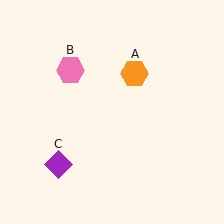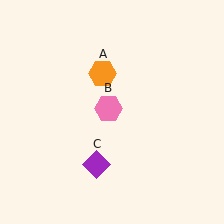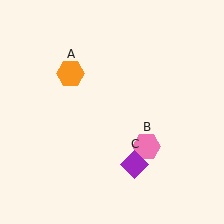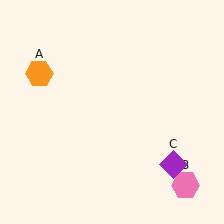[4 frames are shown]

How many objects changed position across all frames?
3 objects changed position: orange hexagon (object A), pink hexagon (object B), purple diamond (object C).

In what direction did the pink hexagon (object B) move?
The pink hexagon (object B) moved down and to the right.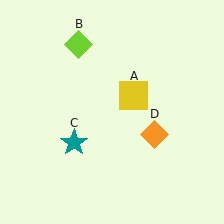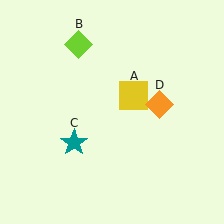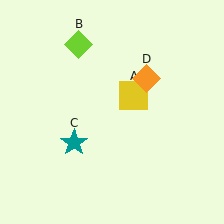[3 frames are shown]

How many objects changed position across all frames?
1 object changed position: orange diamond (object D).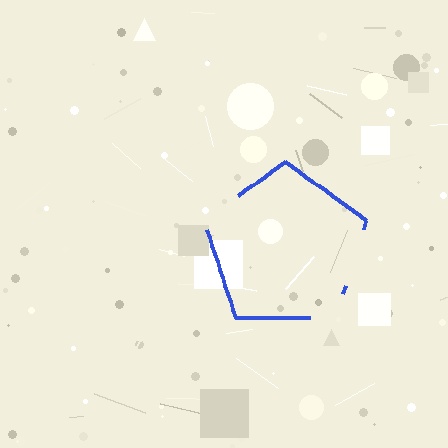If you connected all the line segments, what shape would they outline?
They would outline a pentagon.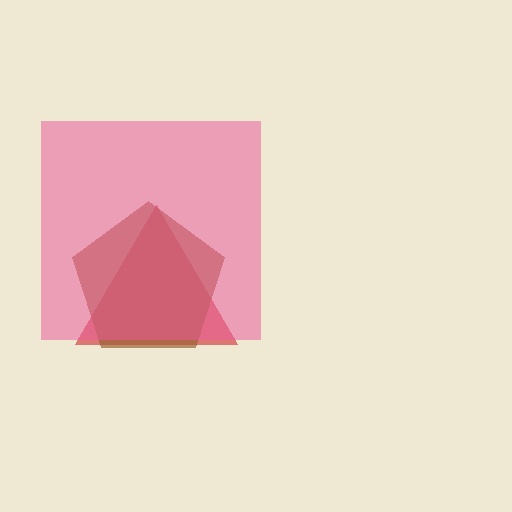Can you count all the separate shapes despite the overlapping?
Yes, there are 3 separate shapes.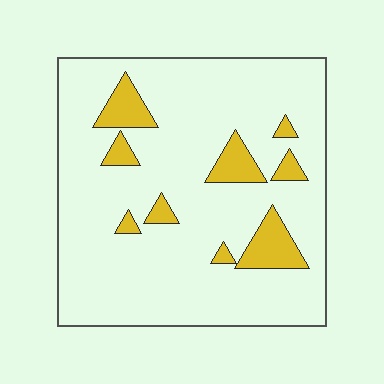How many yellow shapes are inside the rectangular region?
9.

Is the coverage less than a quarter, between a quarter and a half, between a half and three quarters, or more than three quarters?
Less than a quarter.